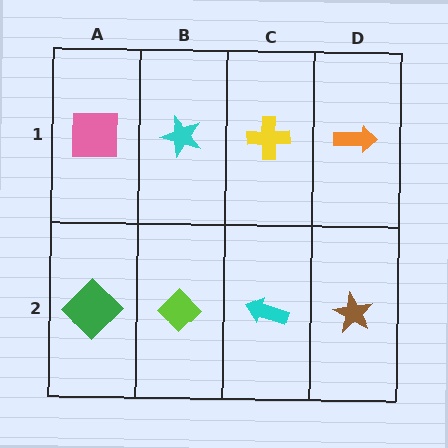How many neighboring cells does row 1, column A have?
2.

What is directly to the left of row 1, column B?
A pink square.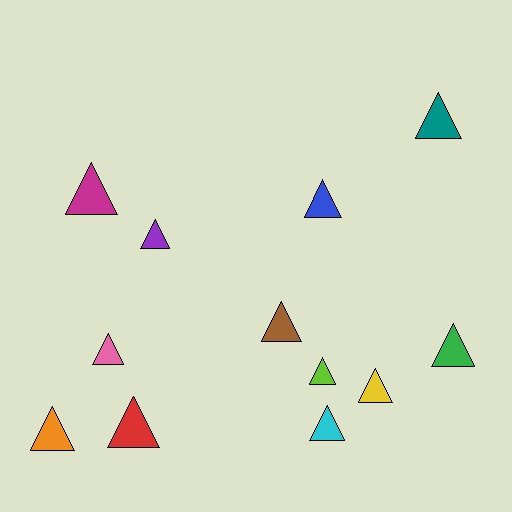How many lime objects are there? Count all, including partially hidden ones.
There is 1 lime object.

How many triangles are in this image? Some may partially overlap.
There are 12 triangles.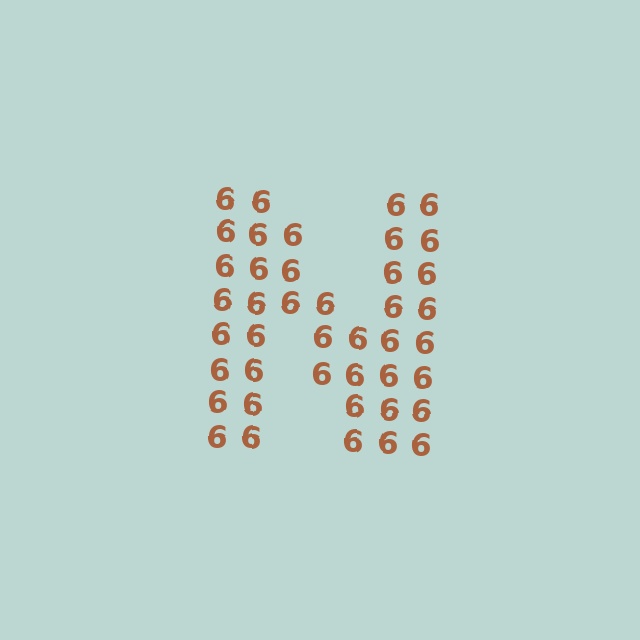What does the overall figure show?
The overall figure shows the letter N.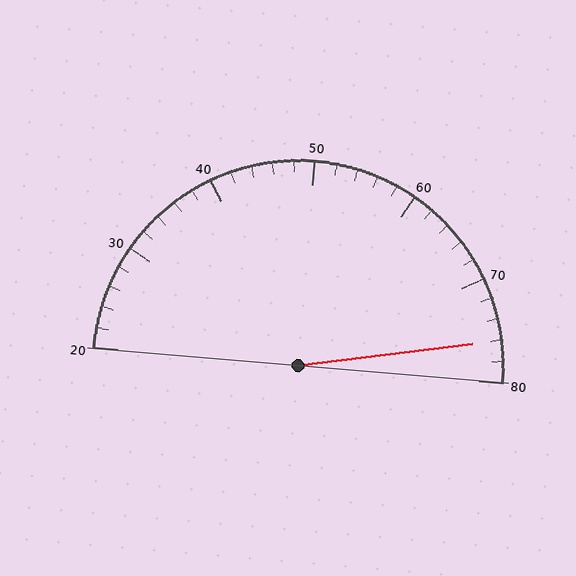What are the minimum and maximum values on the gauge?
The gauge ranges from 20 to 80.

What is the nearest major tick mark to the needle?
The nearest major tick mark is 80.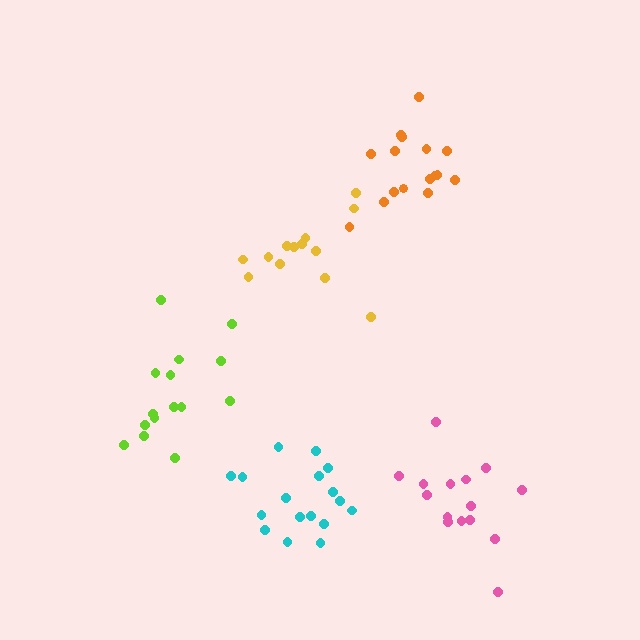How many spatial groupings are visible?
There are 5 spatial groupings.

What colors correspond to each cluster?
The clusters are colored: pink, cyan, orange, lime, yellow.